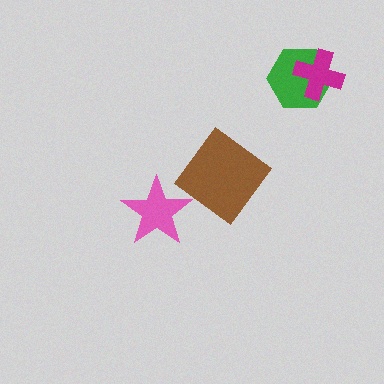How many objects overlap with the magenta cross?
1 object overlaps with the magenta cross.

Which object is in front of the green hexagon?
The magenta cross is in front of the green hexagon.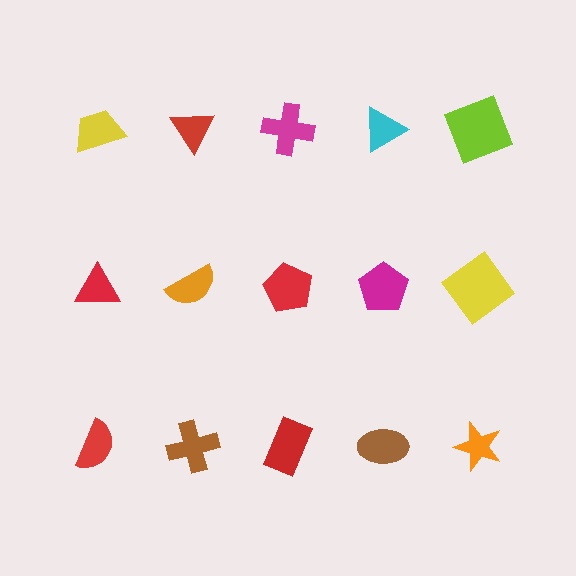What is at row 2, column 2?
An orange semicircle.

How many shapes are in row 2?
5 shapes.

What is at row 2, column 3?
A red pentagon.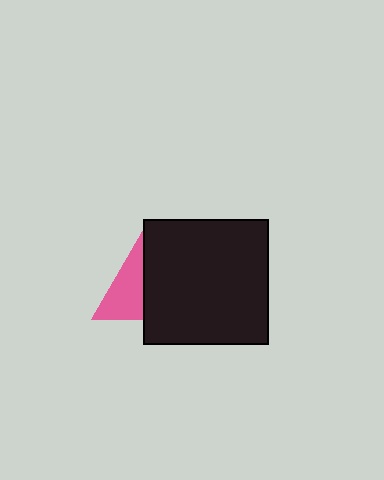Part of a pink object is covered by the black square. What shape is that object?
It is a triangle.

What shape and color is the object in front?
The object in front is a black square.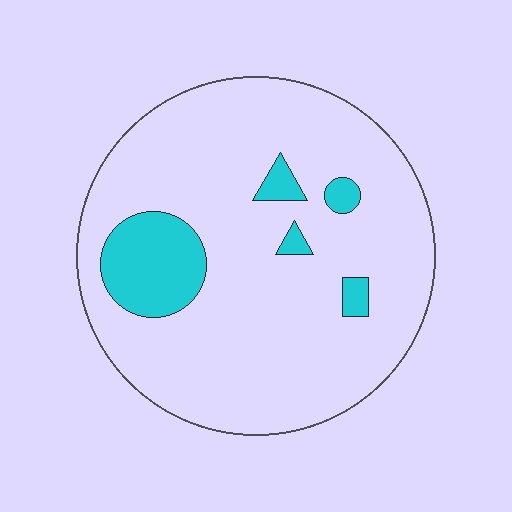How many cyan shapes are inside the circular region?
5.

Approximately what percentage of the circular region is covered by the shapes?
Approximately 15%.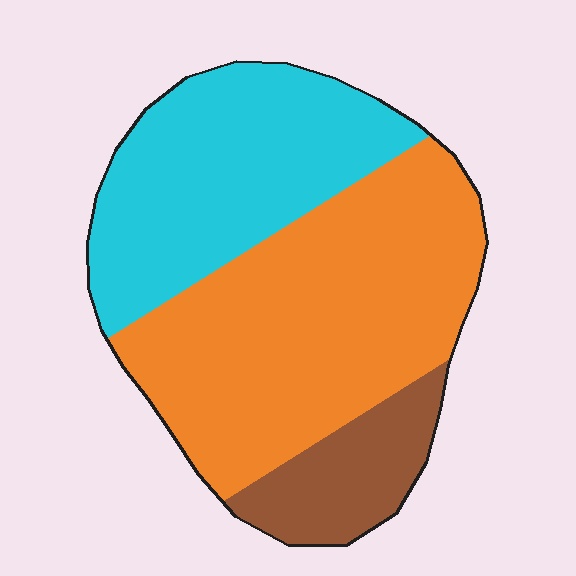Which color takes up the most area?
Orange, at roughly 50%.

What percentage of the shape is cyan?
Cyan takes up between a quarter and a half of the shape.